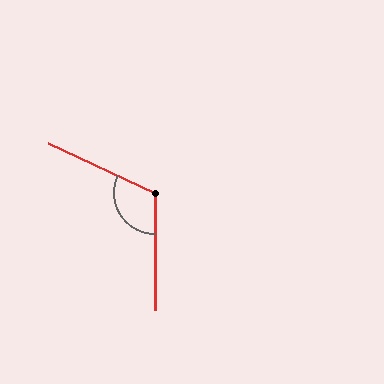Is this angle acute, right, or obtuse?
It is obtuse.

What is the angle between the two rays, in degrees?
Approximately 115 degrees.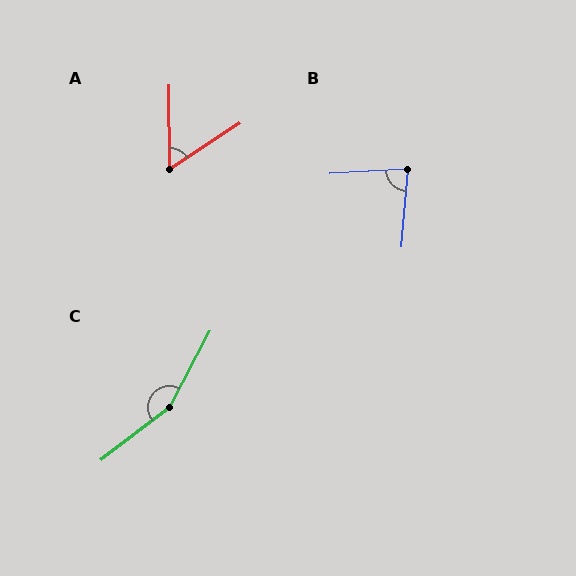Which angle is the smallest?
A, at approximately 57 degrees.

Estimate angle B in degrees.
Approximately 82 degrees.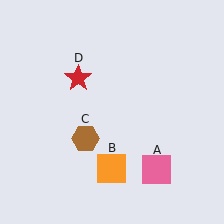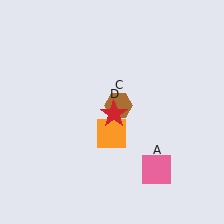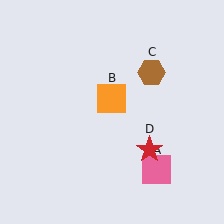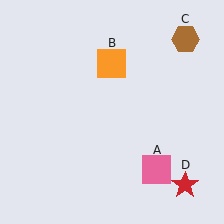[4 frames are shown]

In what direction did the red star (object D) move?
The red star (object D) moved down and to the right.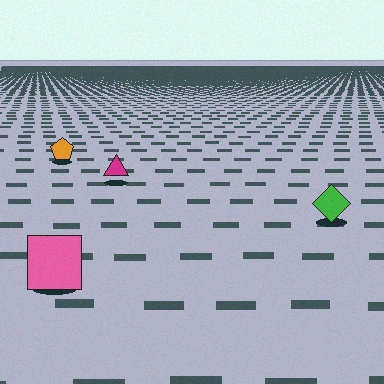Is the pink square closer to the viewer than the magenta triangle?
Yes. The pink square is closer — you can tell from the texture gradient: the ground texture is coarser near it.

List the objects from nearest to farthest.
From nearest to farthest: the pink square, the green diamond, the magenta triangle, the orange pentagon.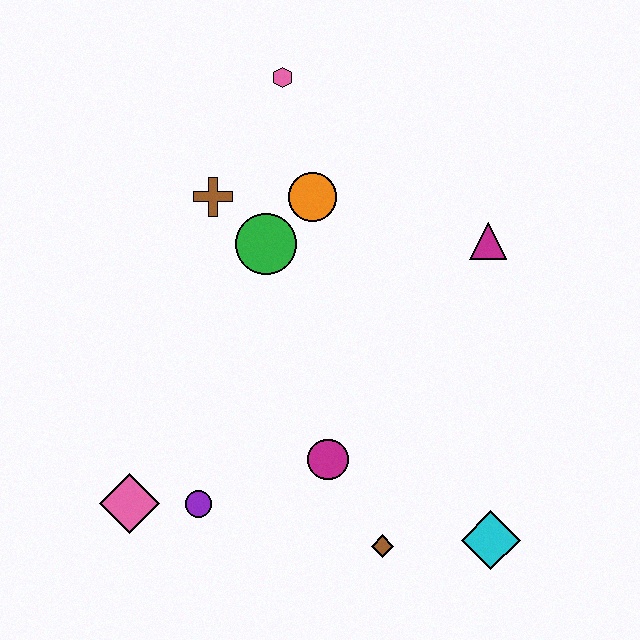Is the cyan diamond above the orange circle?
No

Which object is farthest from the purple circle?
The pink hexagon is farthest from the purple circle.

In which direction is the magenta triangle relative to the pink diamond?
The magenta triangle is to the right of the pink diamond.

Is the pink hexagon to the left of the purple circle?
No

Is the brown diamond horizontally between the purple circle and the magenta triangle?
Yes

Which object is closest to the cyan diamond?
The brown diamond is closest to the cyan diamond.